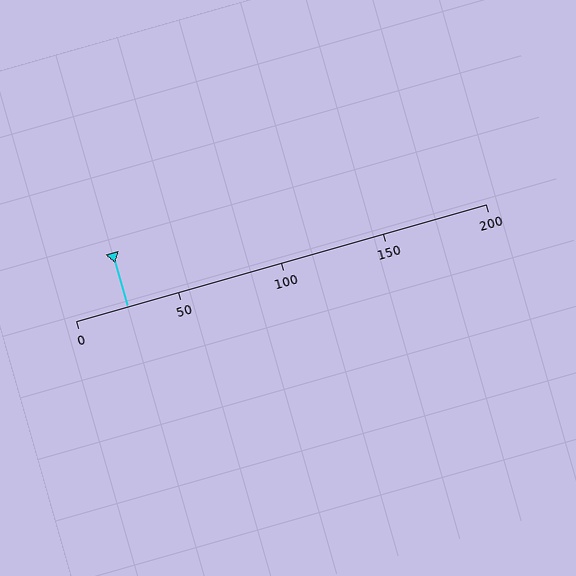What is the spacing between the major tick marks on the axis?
The major ticks are spaced 50 apart.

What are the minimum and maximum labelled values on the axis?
The axis runs from 0 to 200.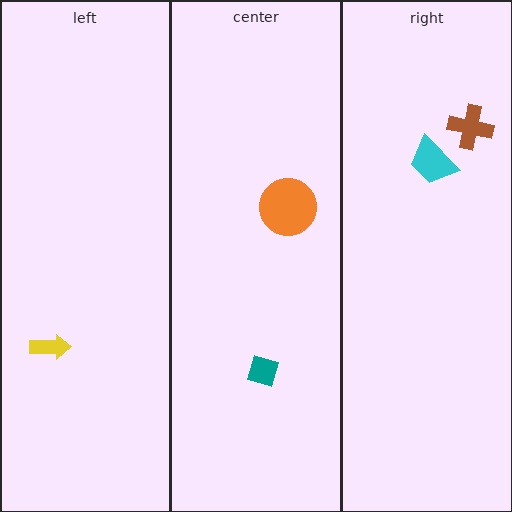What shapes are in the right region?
The cyan trapezoid, the brown cross.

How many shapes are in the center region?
2.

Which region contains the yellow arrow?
The left region.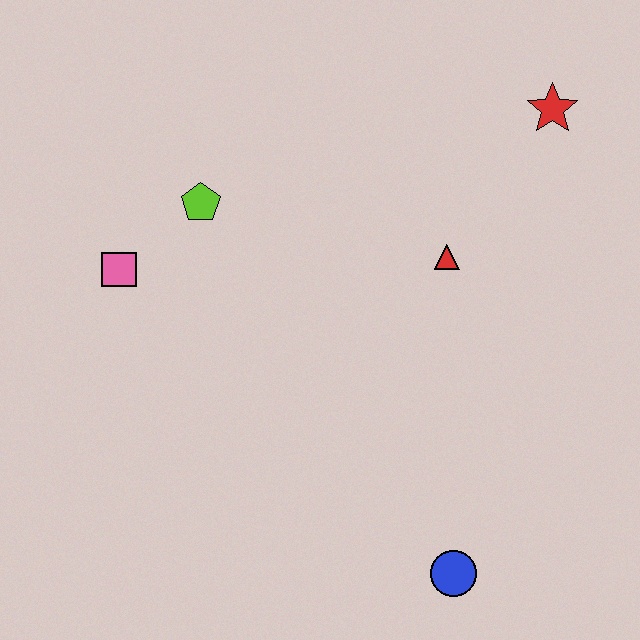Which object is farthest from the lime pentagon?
The blue circle is farthest from the lime pentagon.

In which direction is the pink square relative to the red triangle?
The pink square is to the left of the red triangle.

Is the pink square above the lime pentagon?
No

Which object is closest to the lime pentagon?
The pink square is closest to the lime pentagon.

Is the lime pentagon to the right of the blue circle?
No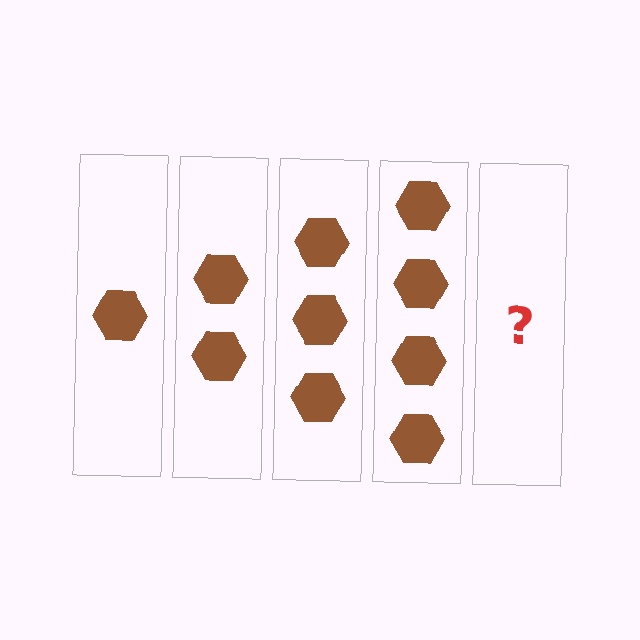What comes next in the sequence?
The next element should be 5 hexagons.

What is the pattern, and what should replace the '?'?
The pattern is that each step adds one more hexagon. The '?' should be 5 hexagons.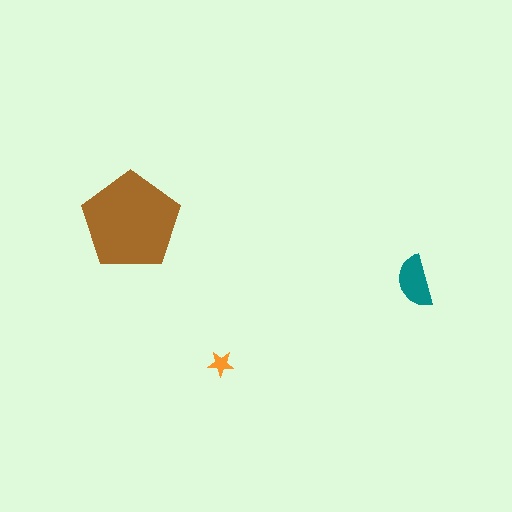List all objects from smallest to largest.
The orange star, the teal semicircle, the brown pentagon.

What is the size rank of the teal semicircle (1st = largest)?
2nd.